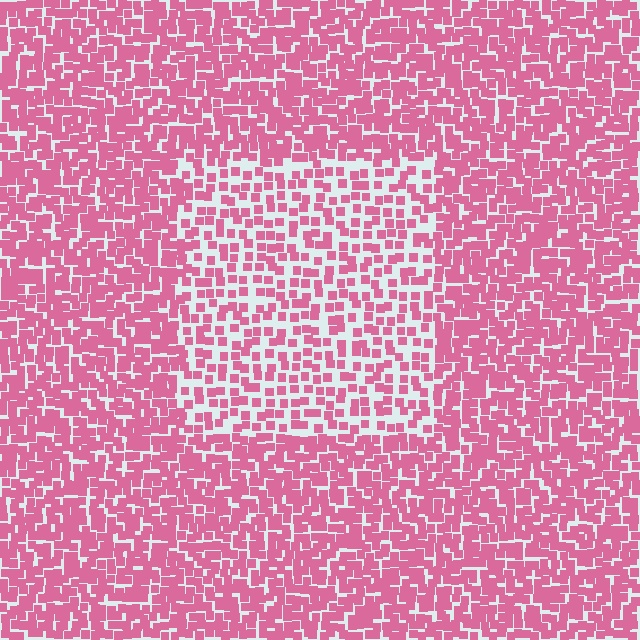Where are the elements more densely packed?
The elements are more densely packed outside the rectangle boundary.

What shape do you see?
I see a rectangle.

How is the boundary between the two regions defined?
The boundary is defined by a change in element density (approximately 1.8x ratio). All elements are the same color, size, and shape.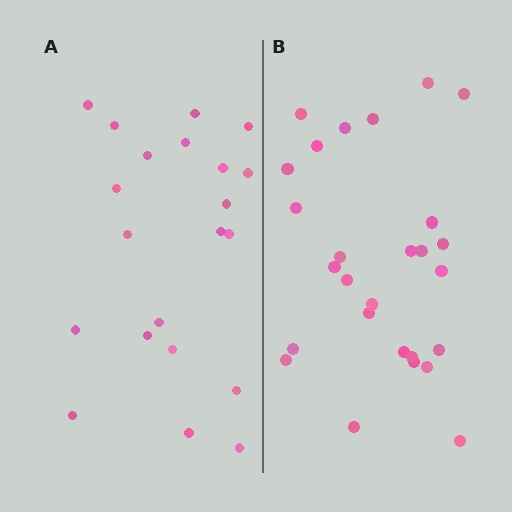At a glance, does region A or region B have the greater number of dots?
Region B (the right region) has more dots.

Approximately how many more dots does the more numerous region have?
Region B has about 6 more dots than region A.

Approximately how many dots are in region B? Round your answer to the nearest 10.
About 30 dots. (The exact count is 27, which rounds to 30.)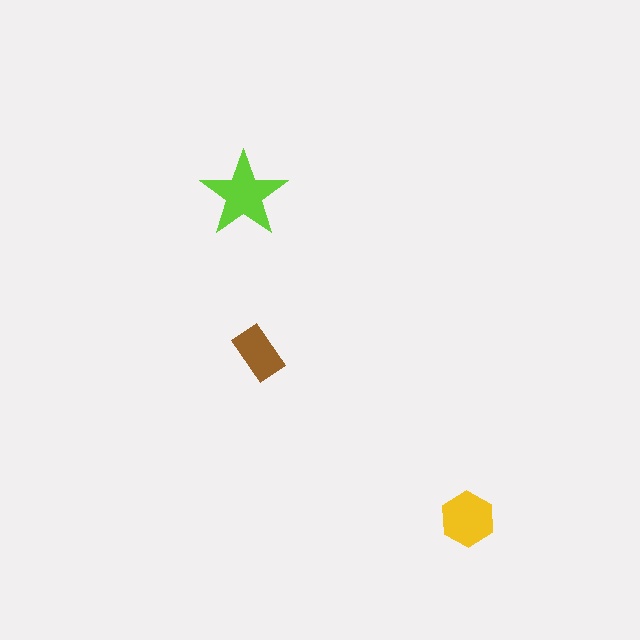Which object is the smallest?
The brown rectangle.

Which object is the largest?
The lime star.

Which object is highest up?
The lime star is topmost.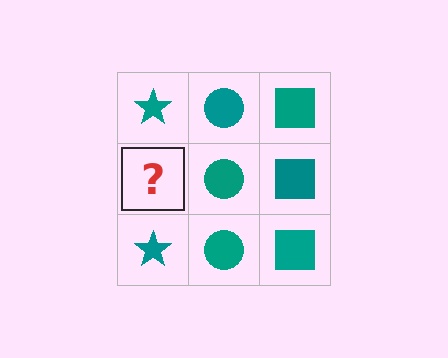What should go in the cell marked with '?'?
The missing cell should contain a teal star.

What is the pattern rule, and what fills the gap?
The rule is that each column has a consistent shape. The gap should be filled with a teal star.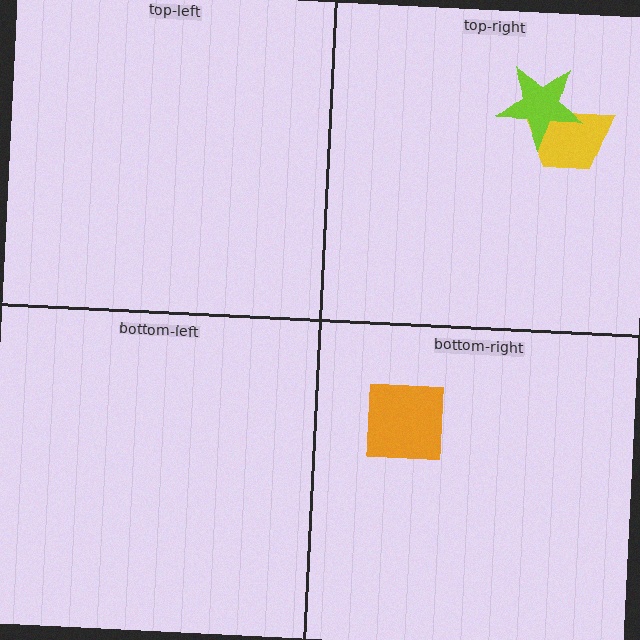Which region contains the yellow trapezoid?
The top-right region.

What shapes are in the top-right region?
The yellow trapezoid, the lime star.